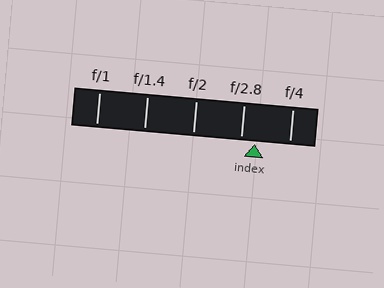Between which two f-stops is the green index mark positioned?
The index mark is between f/2.8 and f/4.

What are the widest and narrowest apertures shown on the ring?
The widest aperture shown is f/1 and the narrowest is f/4.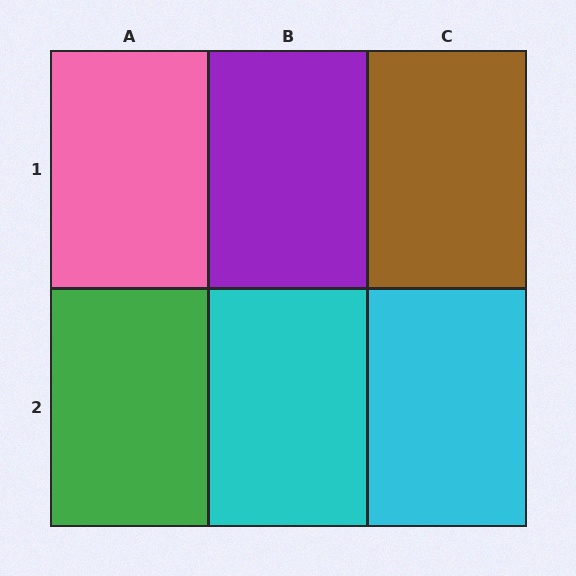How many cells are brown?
1 cell is brown.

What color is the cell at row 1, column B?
Purple.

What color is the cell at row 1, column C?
Brown.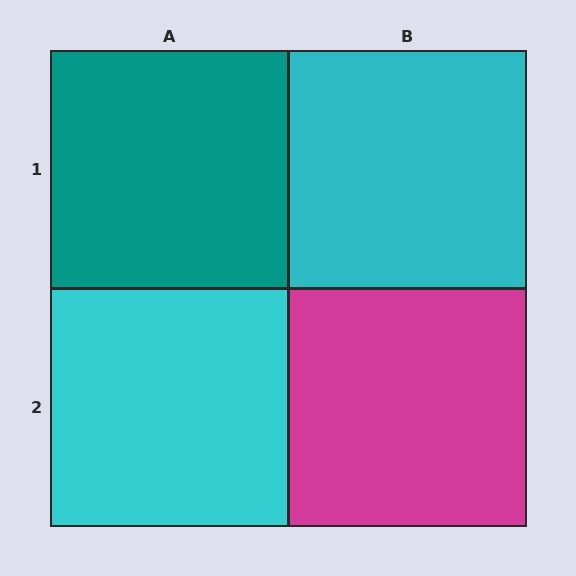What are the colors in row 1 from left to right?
Teal, cyan.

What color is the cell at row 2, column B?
Magenta.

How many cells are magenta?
1 cell is magenta.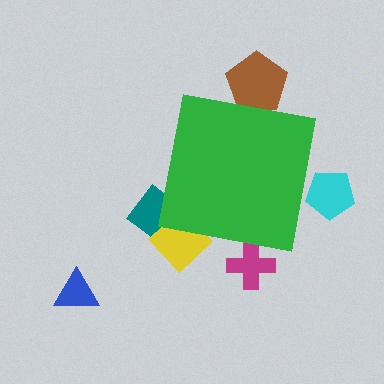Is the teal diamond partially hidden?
Yes, the teal diamond is partially hidden behind the green square.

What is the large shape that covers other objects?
A green square.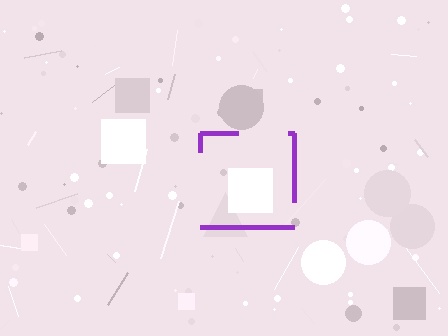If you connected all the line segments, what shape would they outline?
They would outline a square.